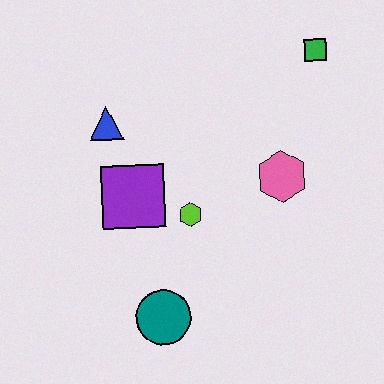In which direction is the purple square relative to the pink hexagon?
The purple square is to the left of the pink hexagon.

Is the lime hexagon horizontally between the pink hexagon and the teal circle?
Yes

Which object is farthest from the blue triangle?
The green square is farthest from the blue triangle.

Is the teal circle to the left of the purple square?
No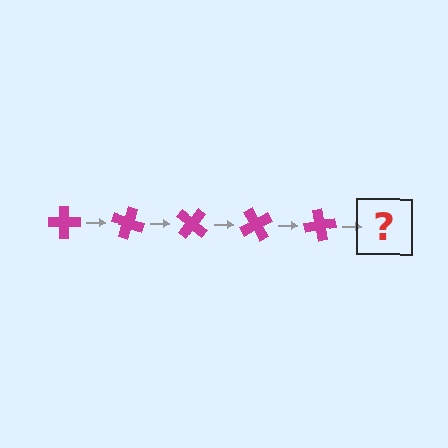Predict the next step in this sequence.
The next step is a magenta cross rotated 100 degrees.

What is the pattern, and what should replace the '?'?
The pattern is that the cross rotates 20 degrees each step. The '?' should be a magenta cross rotated 100 degrees.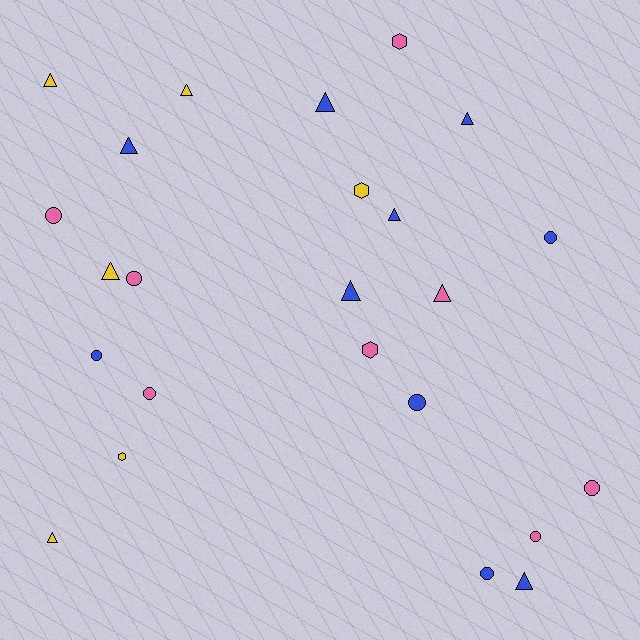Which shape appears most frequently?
Triangle, with 11 objects.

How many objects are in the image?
There are 24 objects.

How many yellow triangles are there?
There are 4 yellow triangles.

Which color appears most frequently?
Blue, with 10 objects.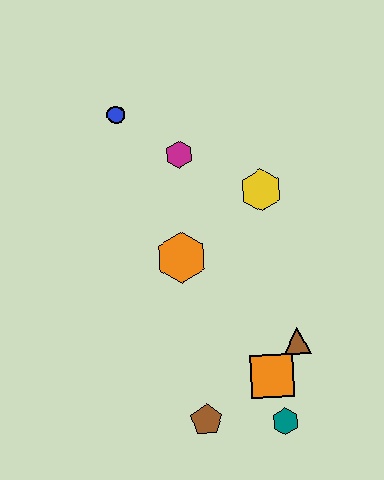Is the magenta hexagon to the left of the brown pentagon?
Yes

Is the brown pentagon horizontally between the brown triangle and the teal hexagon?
No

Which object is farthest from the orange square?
The blue circle is farthest from the orange square.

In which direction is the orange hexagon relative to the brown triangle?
The orange hexagon is to the left of the brown triangle.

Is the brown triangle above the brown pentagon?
Yes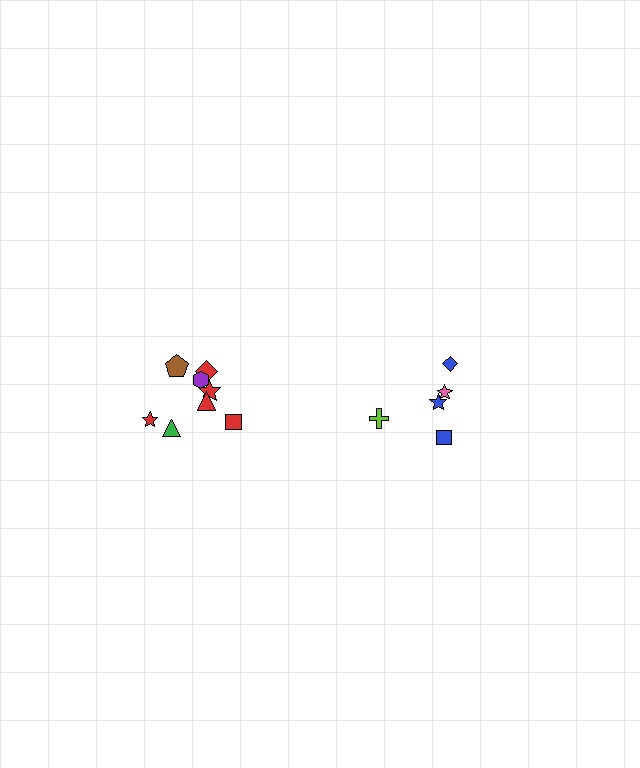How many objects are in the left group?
There are 8 objects.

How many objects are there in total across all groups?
There are 13 objects.